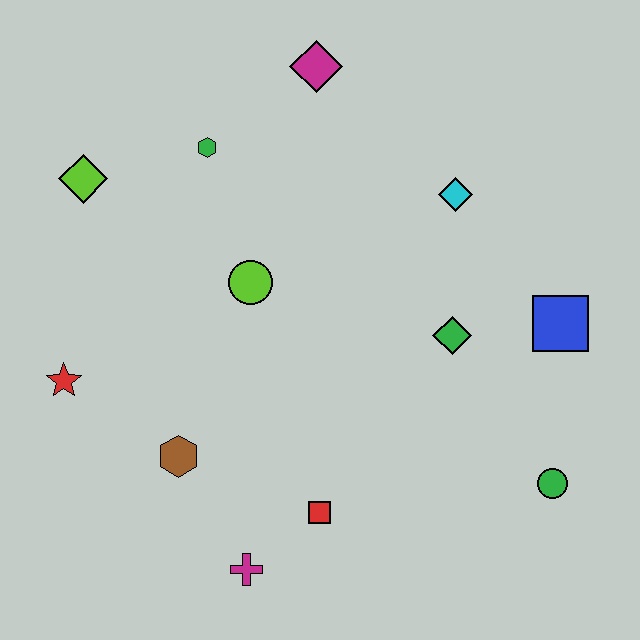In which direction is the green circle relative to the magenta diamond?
The green circle is below the magenta diamond.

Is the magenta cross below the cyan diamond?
Yes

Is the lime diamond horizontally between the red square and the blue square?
No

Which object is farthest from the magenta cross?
The magenta diamond is farthest from the magenta cross.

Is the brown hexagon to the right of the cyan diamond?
No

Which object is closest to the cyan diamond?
The green diamond is closest to the cyan diamond.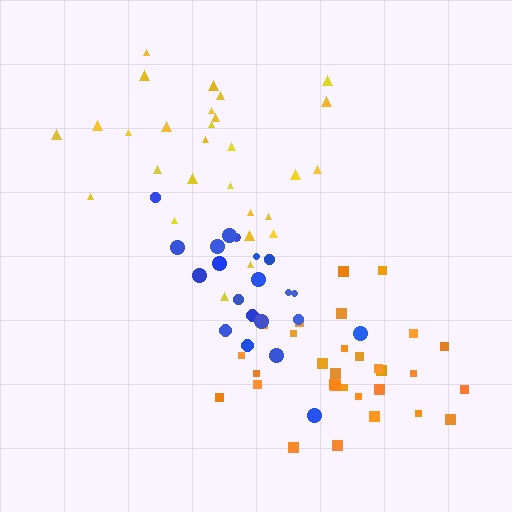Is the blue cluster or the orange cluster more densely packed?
Orange.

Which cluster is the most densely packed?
Orange.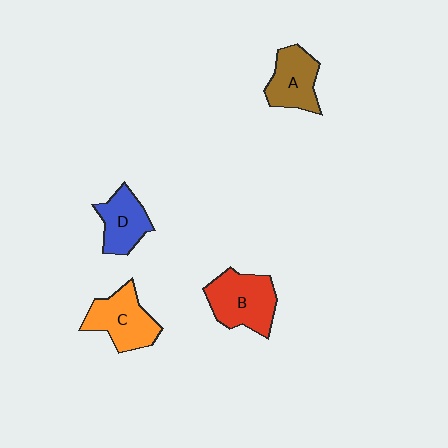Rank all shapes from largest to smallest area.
From largest to smallest: B (red), C (orange), A (brown), D (blue).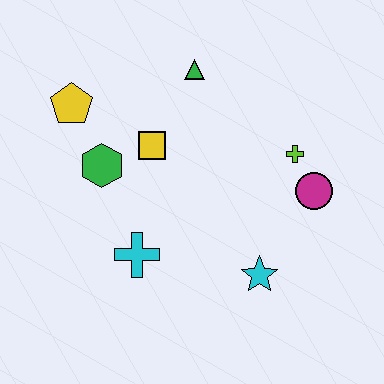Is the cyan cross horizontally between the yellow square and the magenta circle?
No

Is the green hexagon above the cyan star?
Yes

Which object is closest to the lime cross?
The magenta circle is closest to the lime cross.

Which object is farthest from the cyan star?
The yellow pentagon is farthest from the cyan star.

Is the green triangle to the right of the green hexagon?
Yes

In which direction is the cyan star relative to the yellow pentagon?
The cyan star is to the right of the yellow pentagon.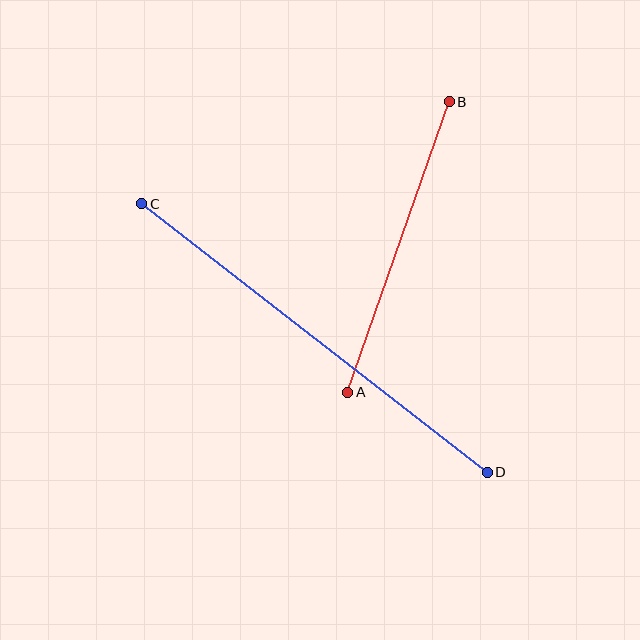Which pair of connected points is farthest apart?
Points C and D are farthest apart.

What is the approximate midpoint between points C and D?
The midpoint is at approximately (315, 338) pixels.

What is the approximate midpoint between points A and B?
The midpoint is at approximately (398, 247) pixels.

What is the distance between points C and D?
The distance is approximately 437 pixels.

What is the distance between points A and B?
The distance is approximately 308 pixels.